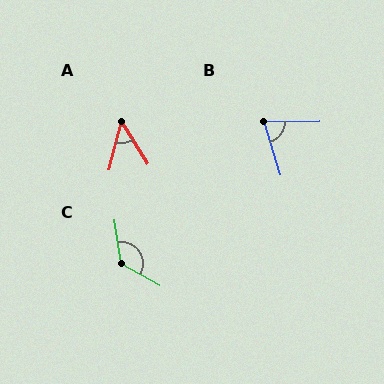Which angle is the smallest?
A, at approximately 47 degrees.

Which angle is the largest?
C, at approximately 127 degrees.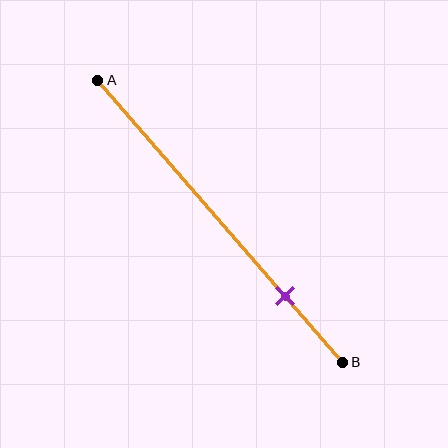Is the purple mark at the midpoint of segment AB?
No, the mark is at about 75% from A, not at the 50% midpoint.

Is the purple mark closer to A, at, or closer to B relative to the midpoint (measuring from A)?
The purple mark is closer to point B than the midpoint of segment AB.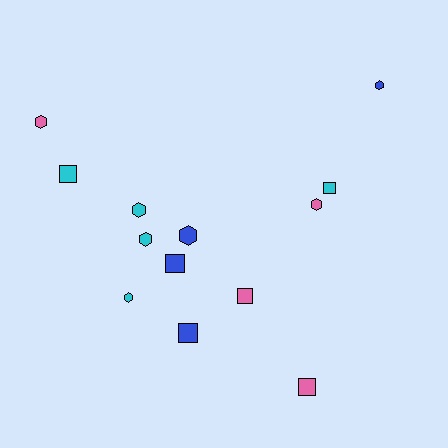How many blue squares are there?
There are 2 blue squares.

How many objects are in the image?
There are 13 objects.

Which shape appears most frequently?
Hexagon, with 7 objects.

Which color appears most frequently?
Cyan, with 5 objects.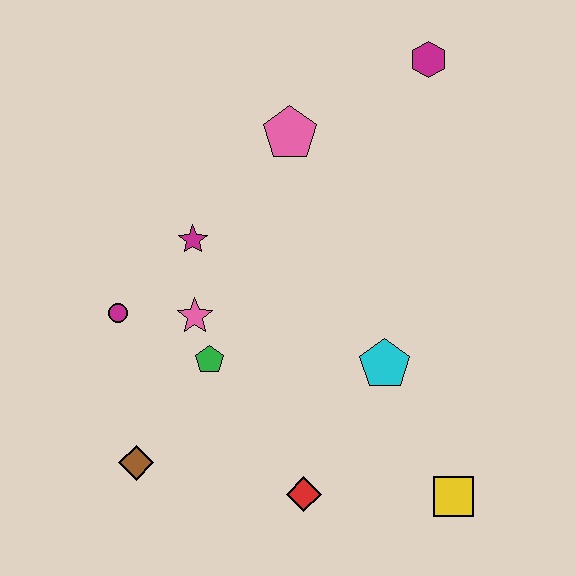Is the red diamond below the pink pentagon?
Yes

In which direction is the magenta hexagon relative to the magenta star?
The magenta hexagon is to the right of the magenta star.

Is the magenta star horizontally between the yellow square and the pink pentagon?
No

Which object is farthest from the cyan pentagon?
The magenta hexagon is farthest from the cyan pentagon.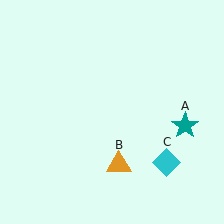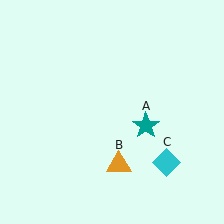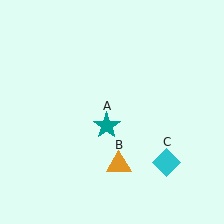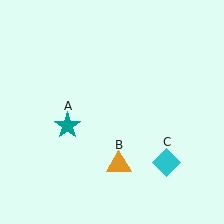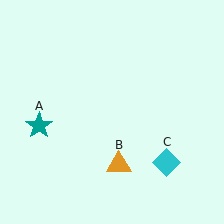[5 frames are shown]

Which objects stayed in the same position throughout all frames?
Orange triangle (object B) and cyan diamond (object C) remained stationary.